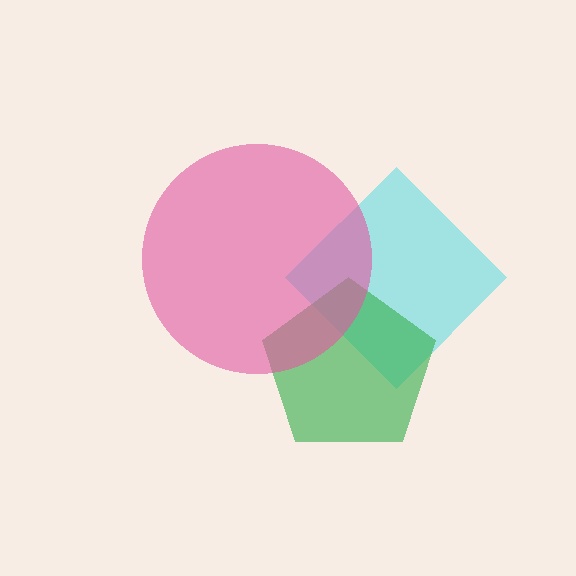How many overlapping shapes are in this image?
There are 3 overlapping shapes in the image.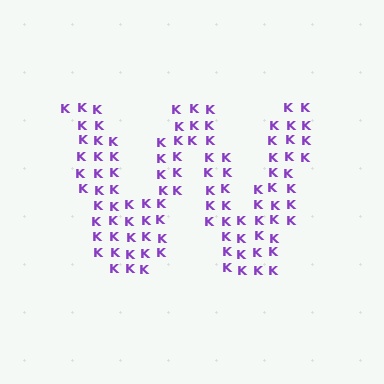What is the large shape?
The large shape is the letter W.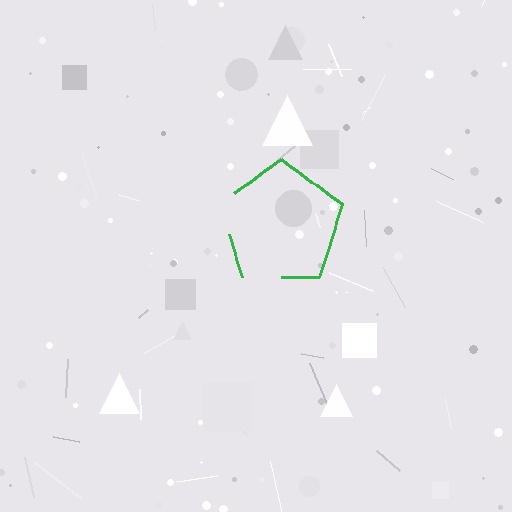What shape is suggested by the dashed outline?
The dashed outline suggests a pentagon.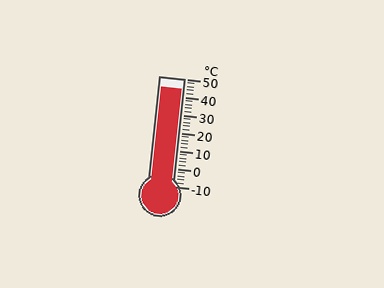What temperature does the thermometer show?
The thermometer shows approximately 44°C.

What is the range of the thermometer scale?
The thermometer scale ranges from -10°C to 50°C.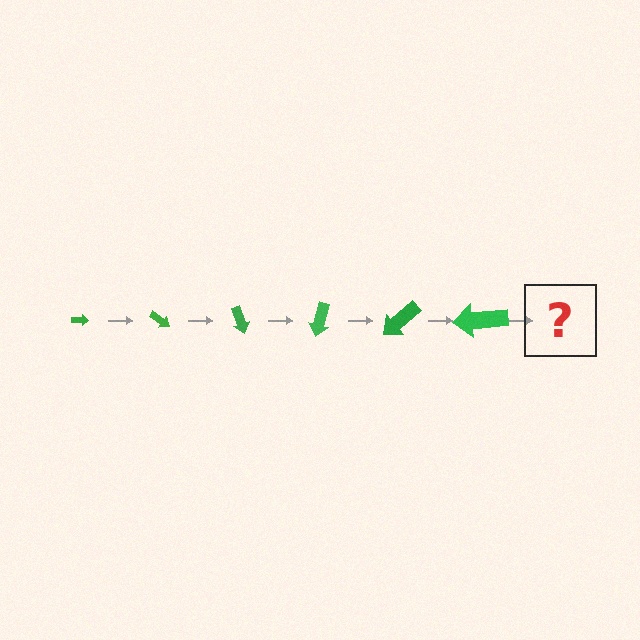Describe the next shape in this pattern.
It should be an arrow, larger than the previous one and rotated 210 degrees from the start.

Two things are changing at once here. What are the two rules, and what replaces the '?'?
The two rules are that the arrow grows larger each step and it rotates 35 degrees each step. The '?' should be an arrow, larger than the previous one and rotated 210 degrees from the start.